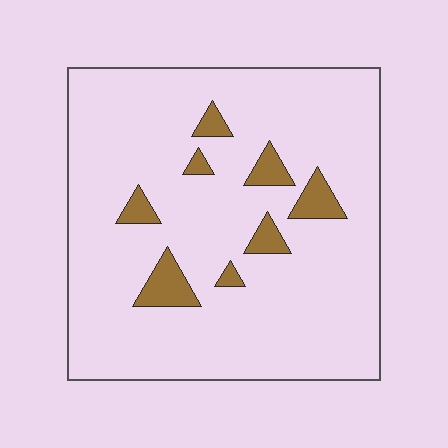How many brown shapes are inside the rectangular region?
8.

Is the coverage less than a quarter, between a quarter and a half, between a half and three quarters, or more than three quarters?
Less than a quarter.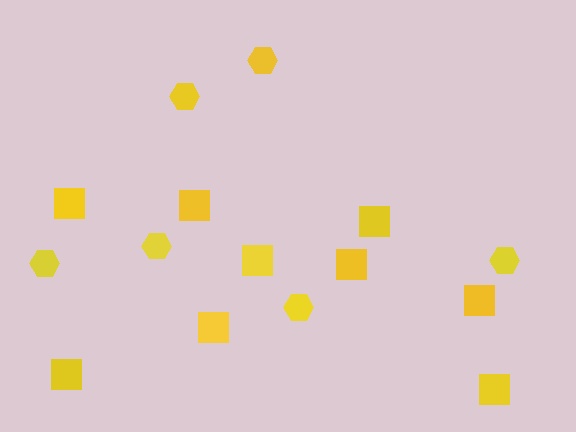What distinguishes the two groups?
There are 2 groups: one group of hexagons (6) and one group of squares (9).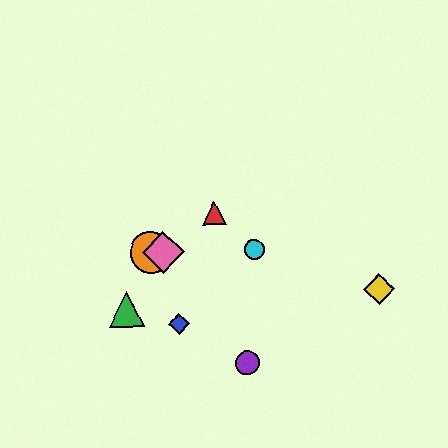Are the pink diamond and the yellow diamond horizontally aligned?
No, the pink diamond is at y≈252 and the yellow diamond is at y≈289.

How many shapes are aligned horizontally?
3 shapes (the orange circle, the cyan circle, the pink diamond) are aligned horizontally.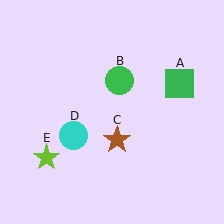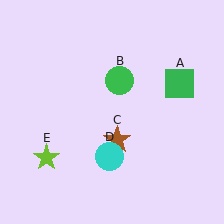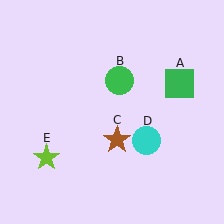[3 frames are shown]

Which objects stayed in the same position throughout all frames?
Green square (object A) and green circle (object B) and brown star (object C) and lime star (object E) remained stationary.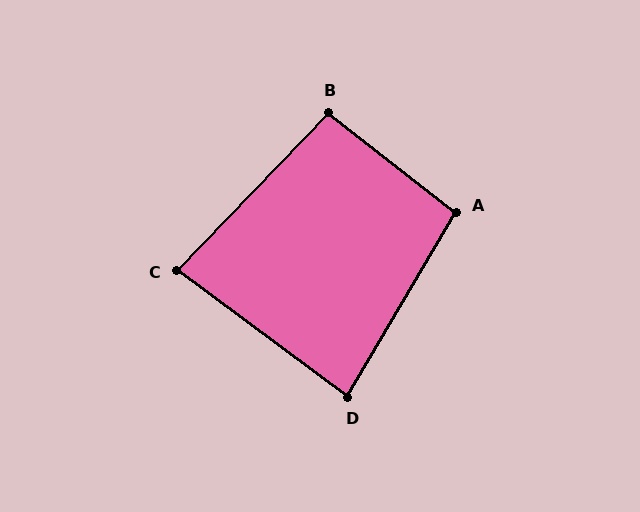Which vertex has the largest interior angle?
A, at approximately 97 degrees.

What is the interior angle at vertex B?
Approximately 96 degrees (obtuse).